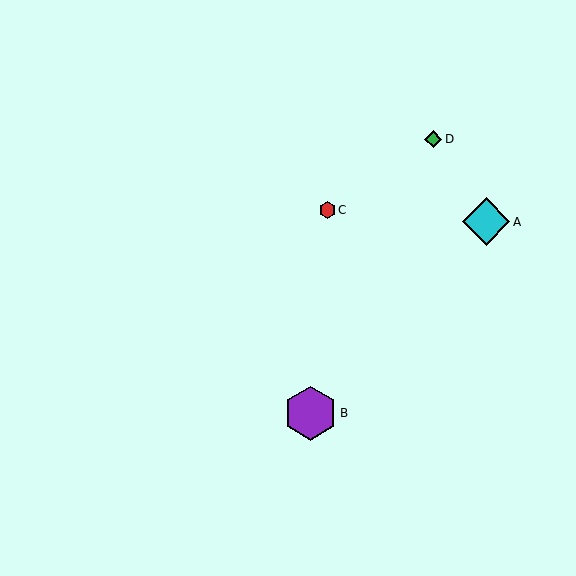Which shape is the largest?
The purple hexagon (labeled B) is the largest.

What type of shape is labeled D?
Shape D is a green diamond.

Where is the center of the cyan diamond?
The center of the cyan diamond is at (486, 222).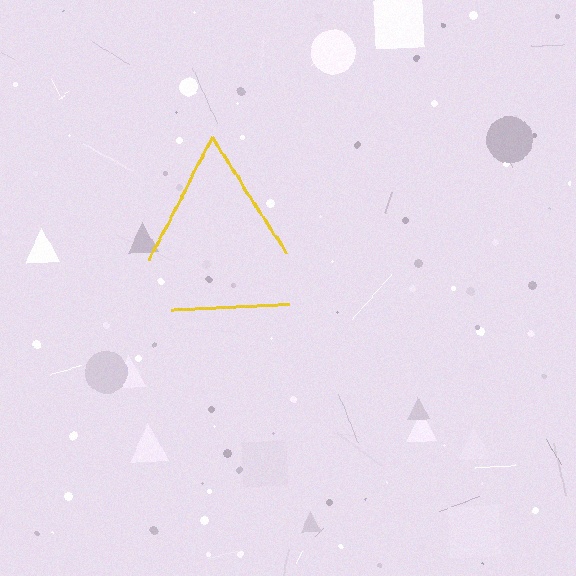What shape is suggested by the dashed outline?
The dashed outline suggests a triangle.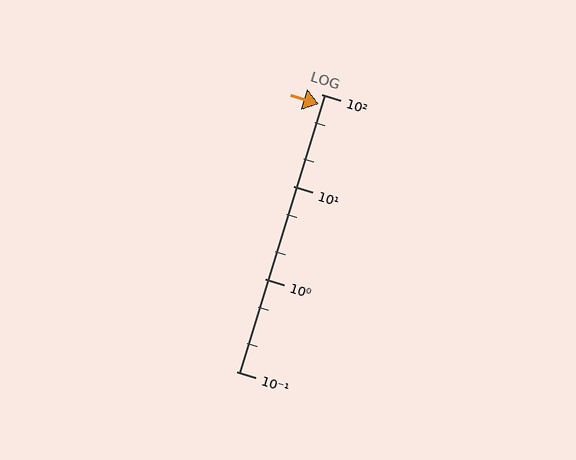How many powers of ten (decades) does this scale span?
The scale spans 3 decades, from 0.1 to 100.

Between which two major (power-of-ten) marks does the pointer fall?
The pointer is between 10 and 100.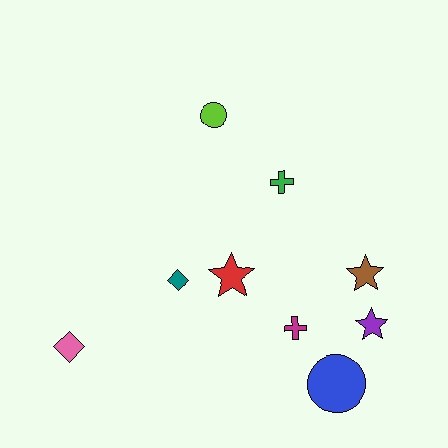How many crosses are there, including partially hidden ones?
There are 2 crosses.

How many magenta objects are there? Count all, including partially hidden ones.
There is 1 magenta object.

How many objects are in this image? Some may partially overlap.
There are 9 objects.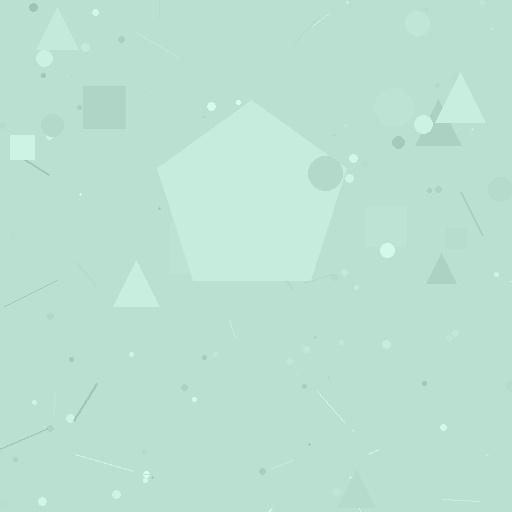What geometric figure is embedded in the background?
A pentagon is embedded in the background.